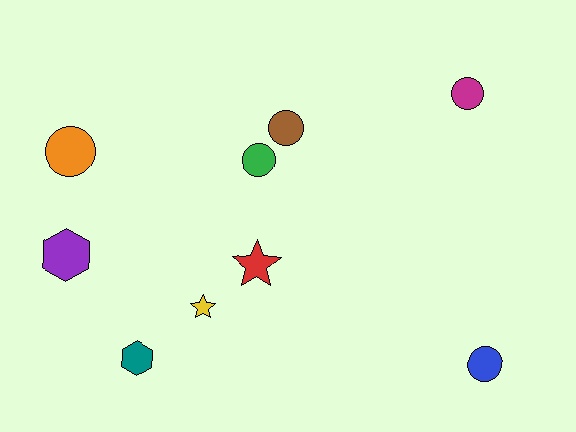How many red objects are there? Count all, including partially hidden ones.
There is 1 red object.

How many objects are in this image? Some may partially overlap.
There are 9 objects.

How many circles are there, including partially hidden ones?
There are 5 circles.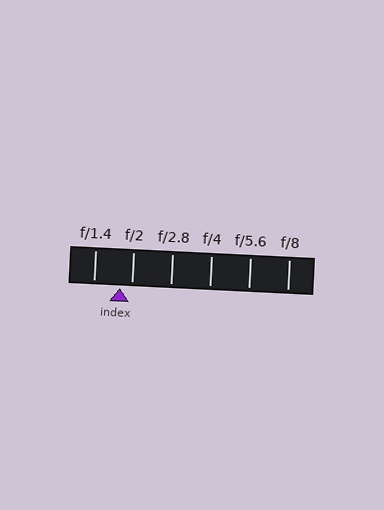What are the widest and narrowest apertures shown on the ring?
The widest aperture shown is f/1.4 and the narrowest is f/8.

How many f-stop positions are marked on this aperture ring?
There are 6 f-stop positions marked.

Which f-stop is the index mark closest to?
The index mark is closest to f/2.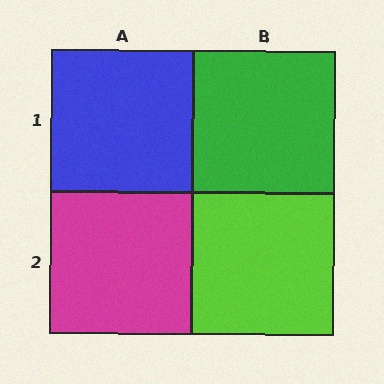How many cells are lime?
1 cell is lime.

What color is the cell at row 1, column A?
Blue.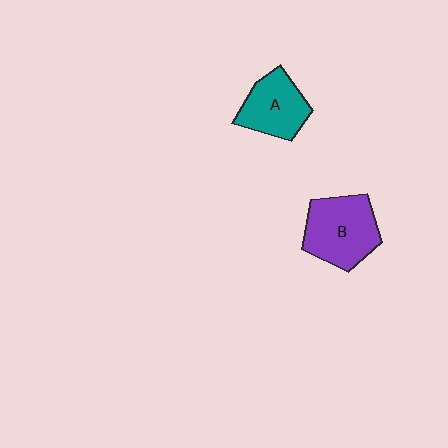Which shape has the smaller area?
Shape A (teal).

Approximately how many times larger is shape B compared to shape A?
Approximately 1.3 times.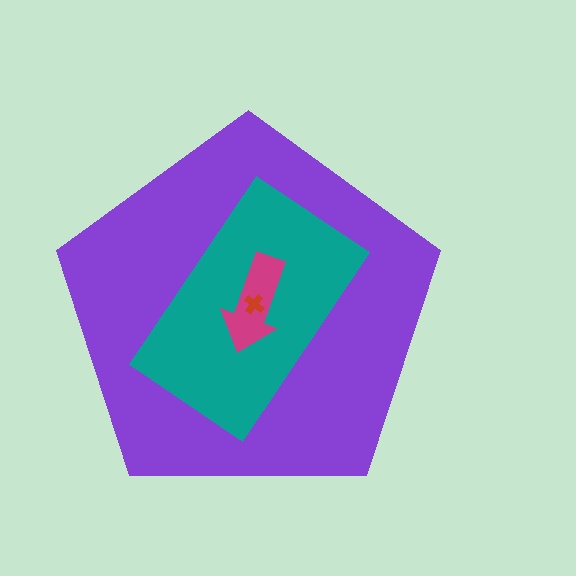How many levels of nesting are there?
4.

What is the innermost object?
The red cross.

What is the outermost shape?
The purple pentagon.